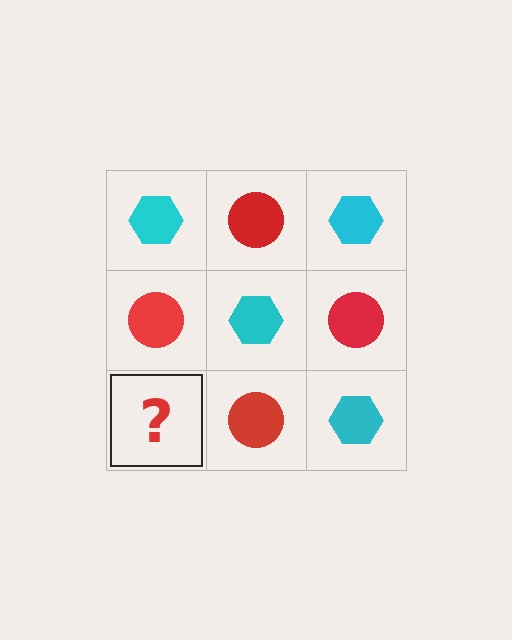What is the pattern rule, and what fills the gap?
The rule is that it alternates cyan hexagon and red circle in a checkerboard pattern. The gap should be filled with a cyan hexagon.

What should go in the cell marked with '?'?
The missing cell should contain a cyan hexagon.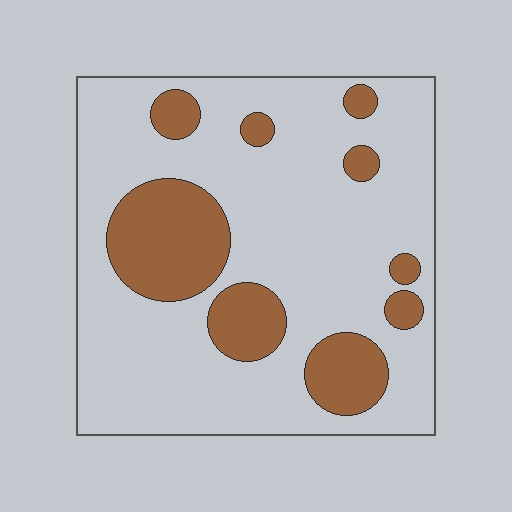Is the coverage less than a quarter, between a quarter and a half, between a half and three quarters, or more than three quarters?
Less than a quarter.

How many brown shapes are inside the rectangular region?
9.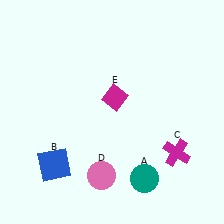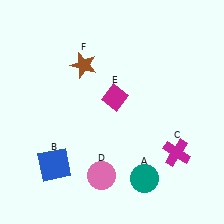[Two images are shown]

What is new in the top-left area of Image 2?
A brown star (F) was added in the top-left area of Image 2.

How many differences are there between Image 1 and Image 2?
There is 1 difference between the two images.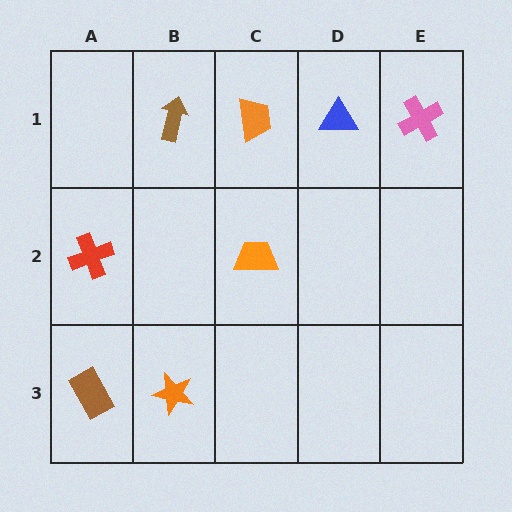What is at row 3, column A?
A brown rectangle.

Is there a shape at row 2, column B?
No, that cell is empty.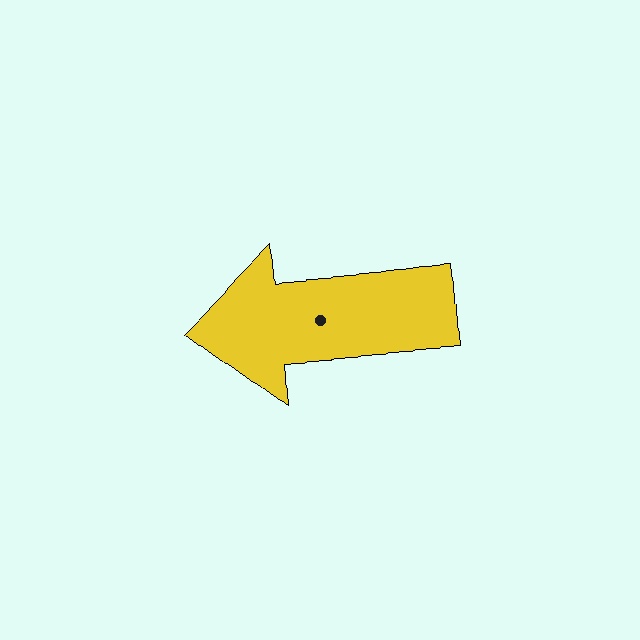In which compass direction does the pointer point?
West.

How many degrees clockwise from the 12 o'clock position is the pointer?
Approximately 266 degrees.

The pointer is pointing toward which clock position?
Roughly 9 o'clock.